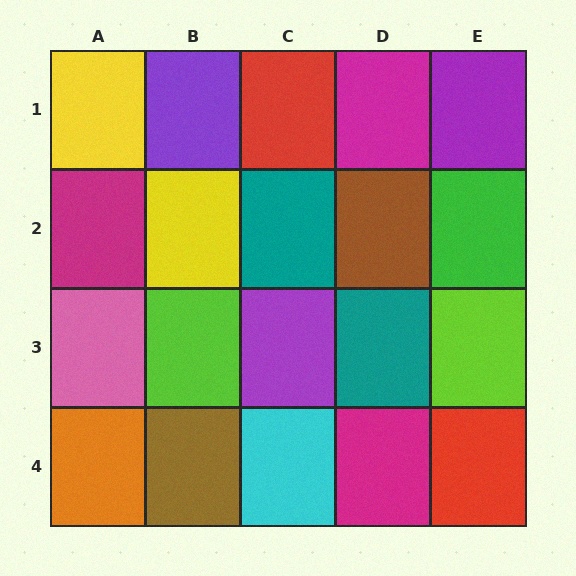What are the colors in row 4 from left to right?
Orange, brown, cyan, magenta, red.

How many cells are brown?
2 cells are brown.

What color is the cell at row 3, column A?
Pink.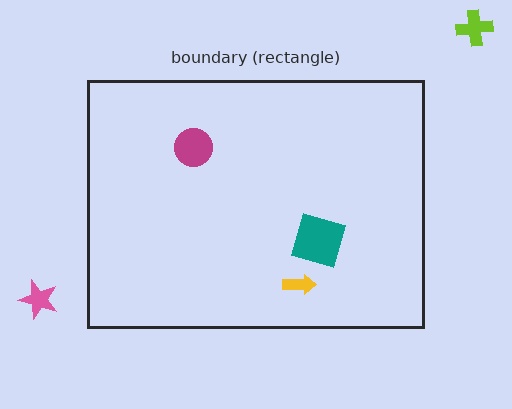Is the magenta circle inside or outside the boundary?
Inside.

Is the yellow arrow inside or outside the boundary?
Inside.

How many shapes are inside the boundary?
3 inside, 2 outside.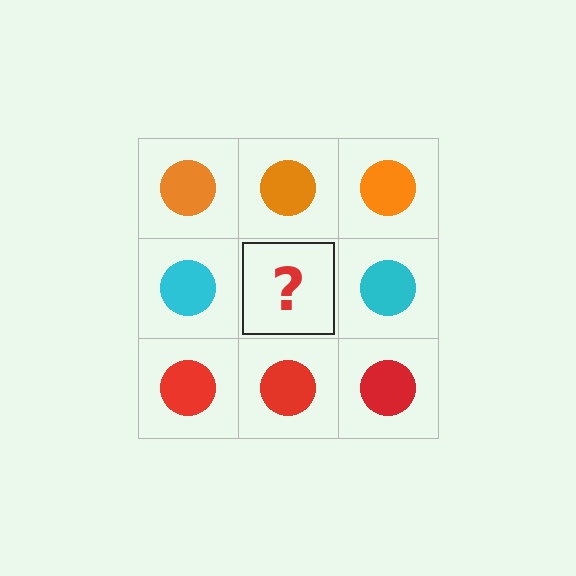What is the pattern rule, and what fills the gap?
The rule is that each row has a consistent color. The gap should be filled with a cyan circle.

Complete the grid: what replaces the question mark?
The question mark should be replaced with a cyan circle.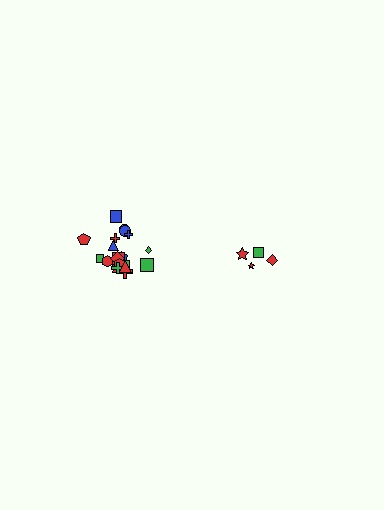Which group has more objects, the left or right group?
The left group.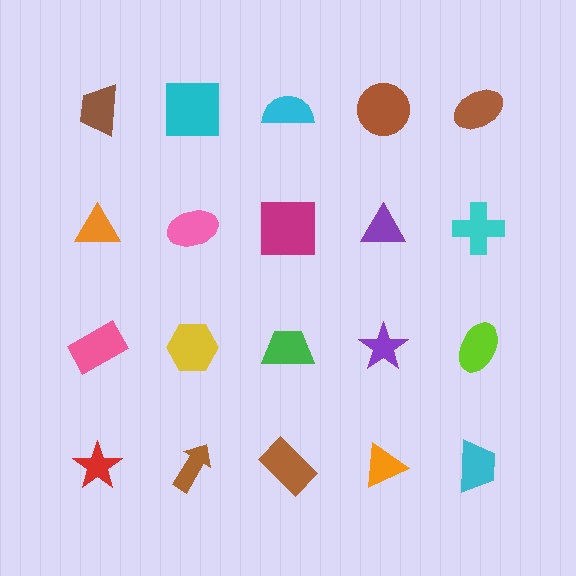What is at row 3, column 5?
A lime ellipse.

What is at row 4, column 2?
A brown arrow.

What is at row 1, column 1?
A brown trapezoid.